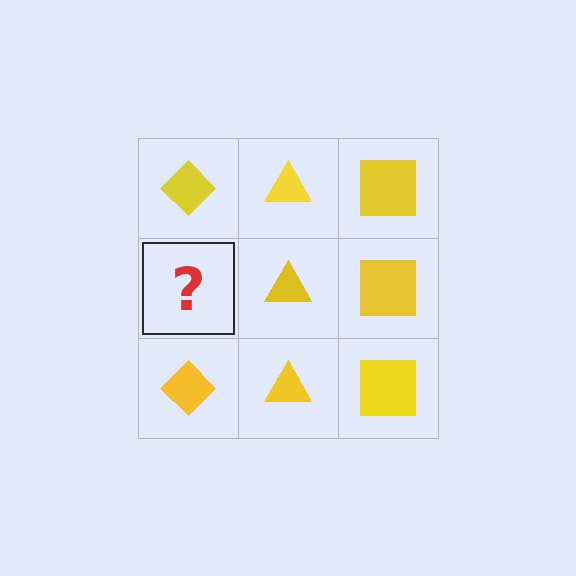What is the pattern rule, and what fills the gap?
The rule is that each column has a consistent shape. The gap should be filled with a yellow diamond.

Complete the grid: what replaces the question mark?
The question mark should be replaced with a yellow diamond.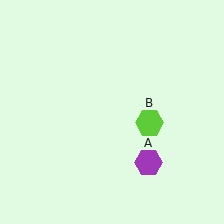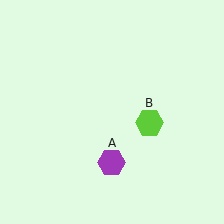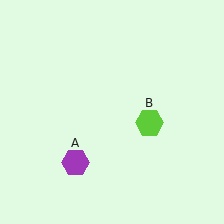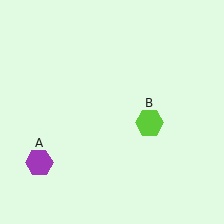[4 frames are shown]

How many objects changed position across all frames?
1 object changed position: purple hexagon (object A).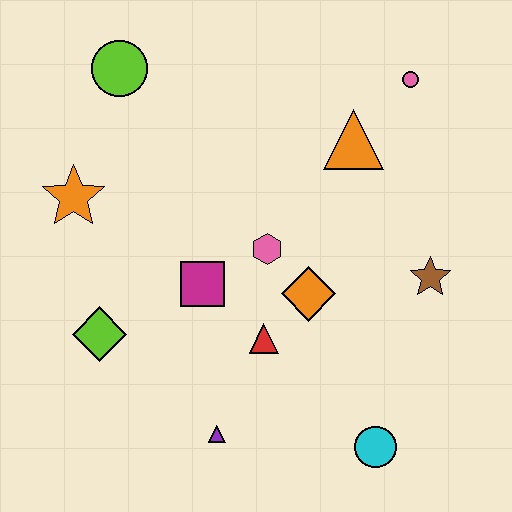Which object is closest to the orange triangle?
The pink circle is closest to the orange triangle.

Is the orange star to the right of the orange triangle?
No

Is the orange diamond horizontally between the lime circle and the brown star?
Yes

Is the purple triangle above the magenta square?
No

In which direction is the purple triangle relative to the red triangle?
The purple triangle is below the red triangle.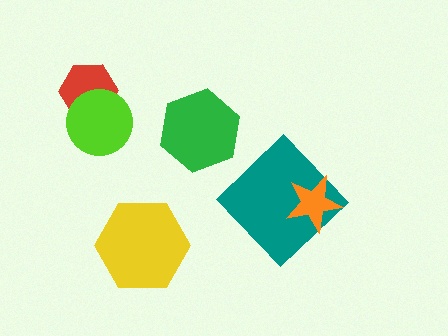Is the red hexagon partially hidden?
Yes, it is partially covered by another shape.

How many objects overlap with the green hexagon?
0 objects overlap with the green hexagon.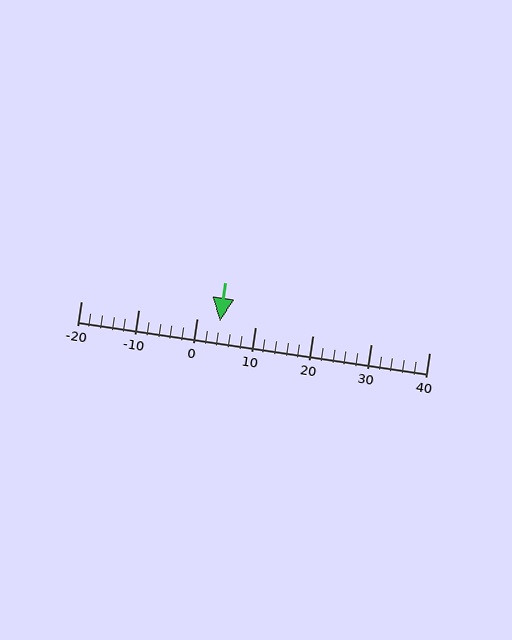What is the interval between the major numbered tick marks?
The major tick marks are spaced 10 units apart.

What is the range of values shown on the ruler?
The ruler shows values from -20 to 40.